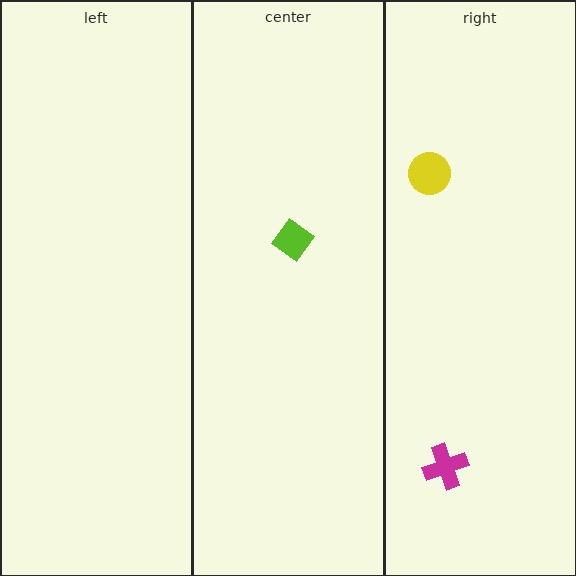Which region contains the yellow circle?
The right region.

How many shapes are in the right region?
2.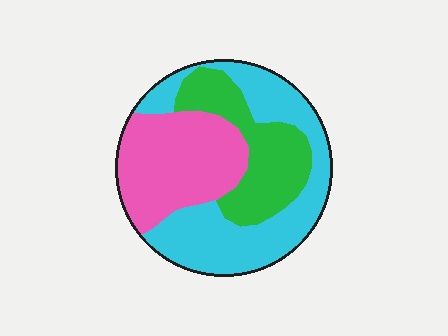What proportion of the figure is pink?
Pink takes up between a sixth and a third of the figure.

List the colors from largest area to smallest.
From largest to smallest: cyan, pink, green.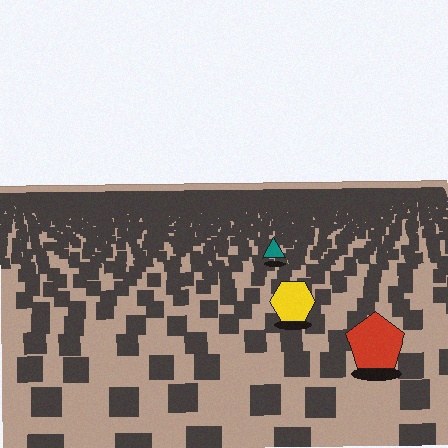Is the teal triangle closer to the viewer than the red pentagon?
No. The red pentagon is closer — you can tell from the texture gradient: the ground texture is coarser near it.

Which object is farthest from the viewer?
The teal triangle is farthest from the viewer. It appears smaller and the ground texture around it is denser.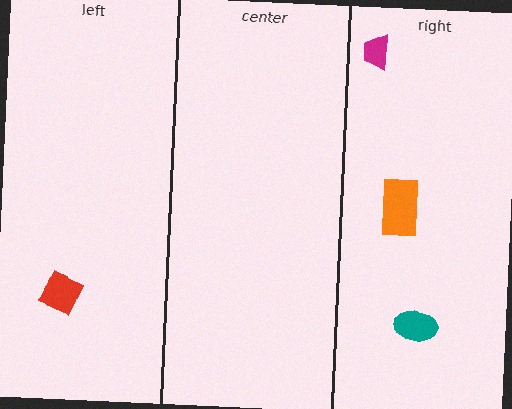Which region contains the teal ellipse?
The right region.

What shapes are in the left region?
The red diamond.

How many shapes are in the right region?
3.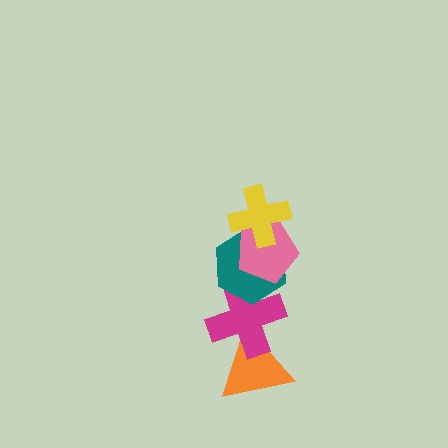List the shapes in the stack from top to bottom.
From top to bottom: the yellow cross, the pink pentagon, the teal hexagon, the magenta cross, the orange triangle.